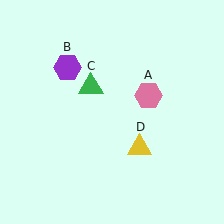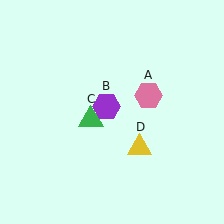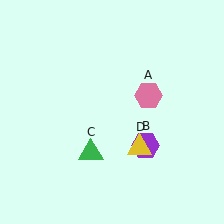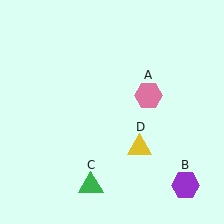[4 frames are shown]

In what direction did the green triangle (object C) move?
The green triangle (object C) moved down.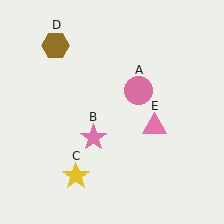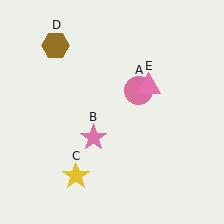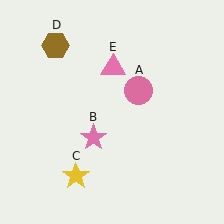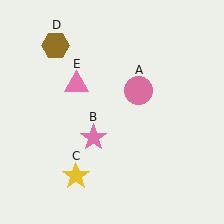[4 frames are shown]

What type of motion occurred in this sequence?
The pink triangle (object E) rotated counterclockwise around the center of the scene.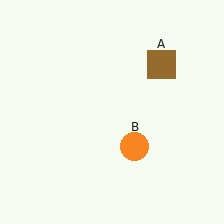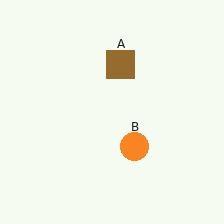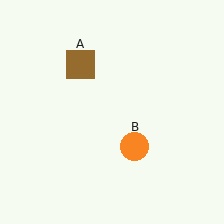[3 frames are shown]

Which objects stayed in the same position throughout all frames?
Orange circle (object B) remained stationary.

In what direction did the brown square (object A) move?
The brown square (object A) moved left.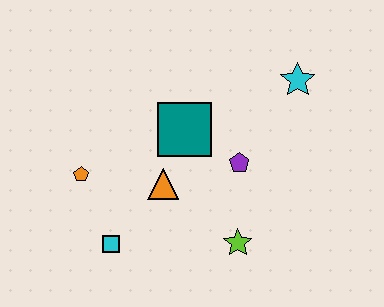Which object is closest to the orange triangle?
The teal square is closest to the orange triangle.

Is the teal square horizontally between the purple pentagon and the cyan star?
No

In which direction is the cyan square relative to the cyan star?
The cyan square is to the left of the cyan star.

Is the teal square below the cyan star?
Yes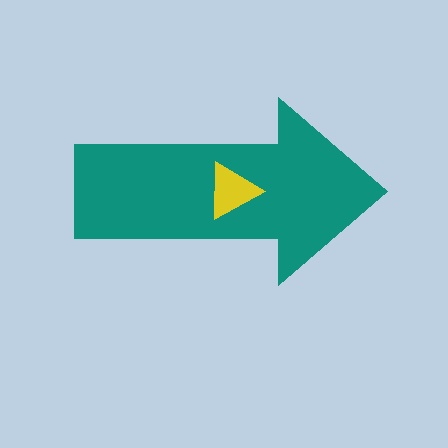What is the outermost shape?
The teal arrow.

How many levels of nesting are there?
2.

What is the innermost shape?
The yellow triangle.